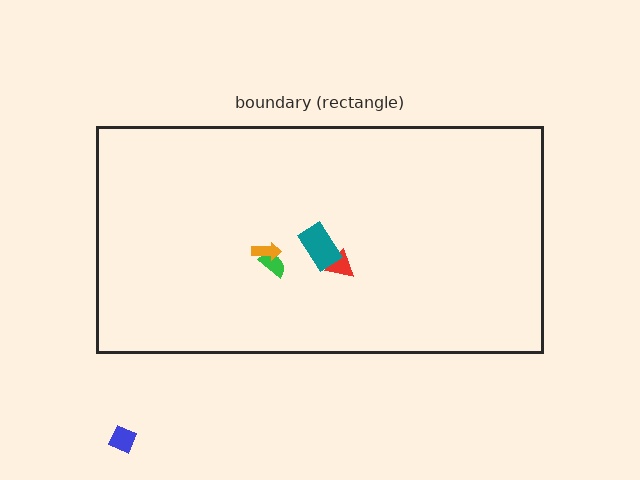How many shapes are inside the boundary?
4 inside, 1 outside.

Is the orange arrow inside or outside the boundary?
Inside.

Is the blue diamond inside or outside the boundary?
Outside.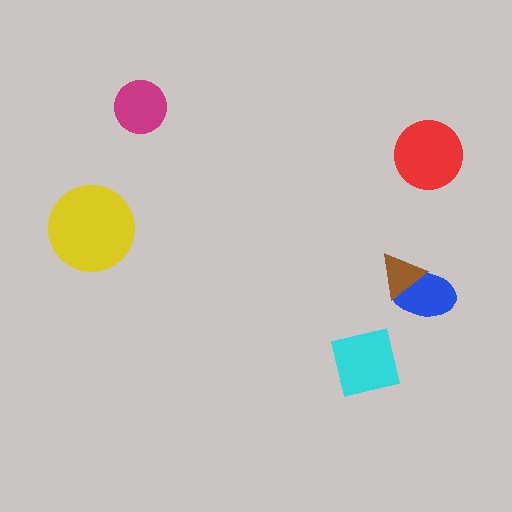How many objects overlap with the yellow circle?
0 objects overlap with the yellow circle.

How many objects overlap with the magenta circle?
0 objects overlap with the magenta circle.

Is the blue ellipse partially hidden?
Yes, it is partially covered by another shape.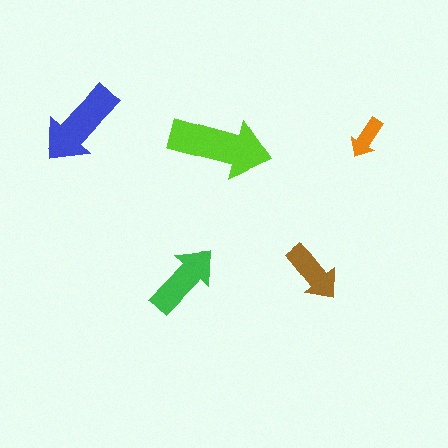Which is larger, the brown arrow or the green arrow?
The green one.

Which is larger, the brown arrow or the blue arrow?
The blue one.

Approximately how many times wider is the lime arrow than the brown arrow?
About 1.5 times wider.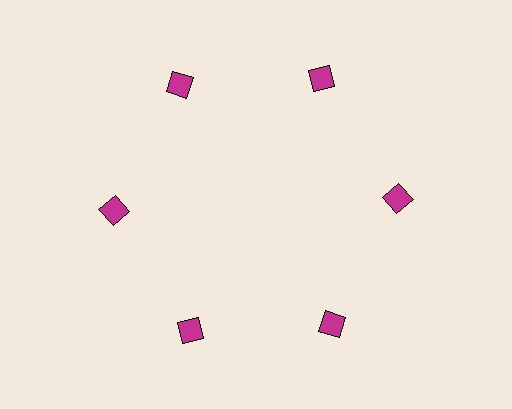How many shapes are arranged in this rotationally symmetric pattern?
There are 6 shapes, arranged in 6 groups of 1.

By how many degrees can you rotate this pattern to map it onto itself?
The pattern maps onto itself every 60 degrees of rotation.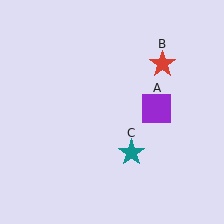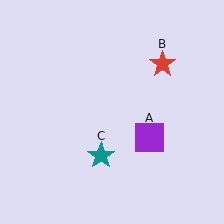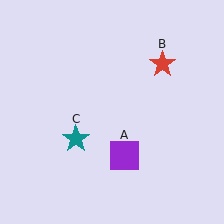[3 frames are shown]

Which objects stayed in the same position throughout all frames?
Red star (object B) remained stationary.